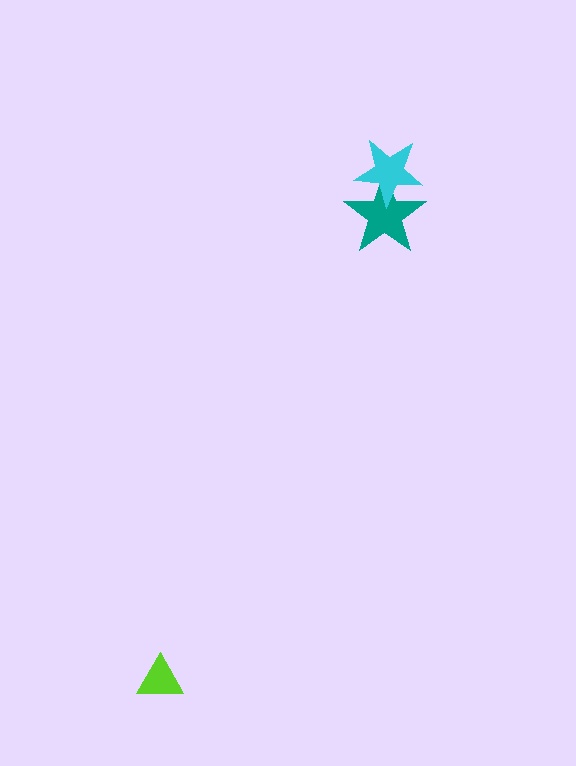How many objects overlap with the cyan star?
1 object overlaps with the cyan star.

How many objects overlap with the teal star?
1 object overlaps with the teal star.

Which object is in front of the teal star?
The cyan star is in front of the teal star.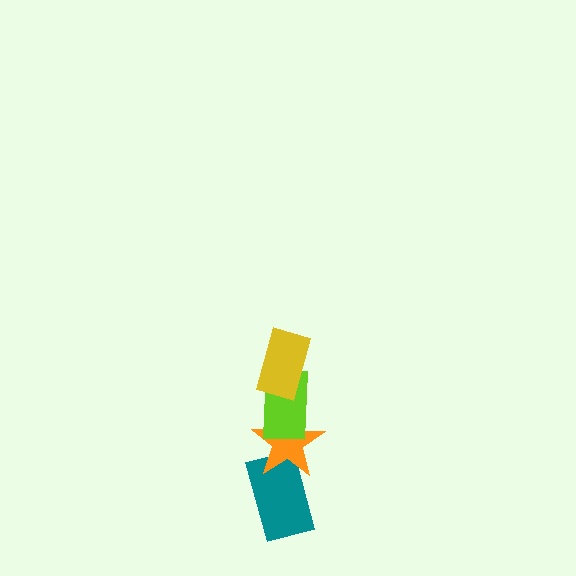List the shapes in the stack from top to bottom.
From top to bottom: the yellow rectangle, the lime rectangle, the orange star, the teal rectangle.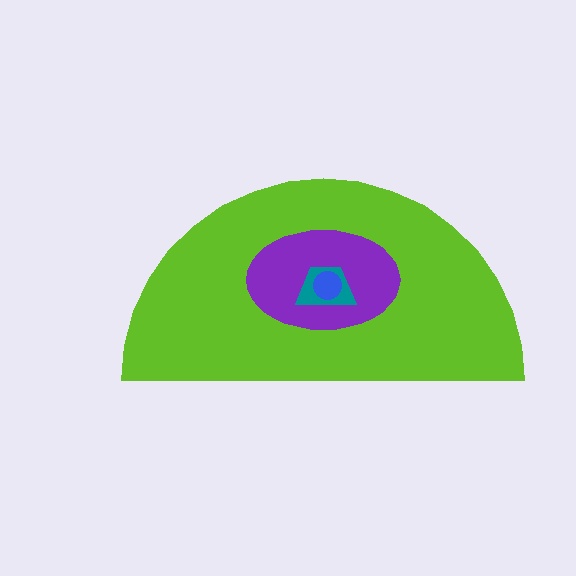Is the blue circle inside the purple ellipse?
Yes.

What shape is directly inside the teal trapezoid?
The blue circle.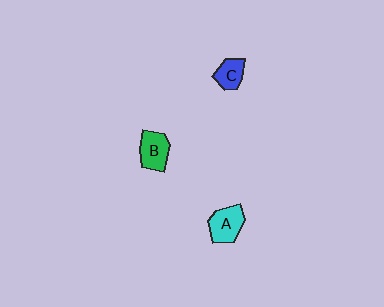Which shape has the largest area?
Shape A (cyan).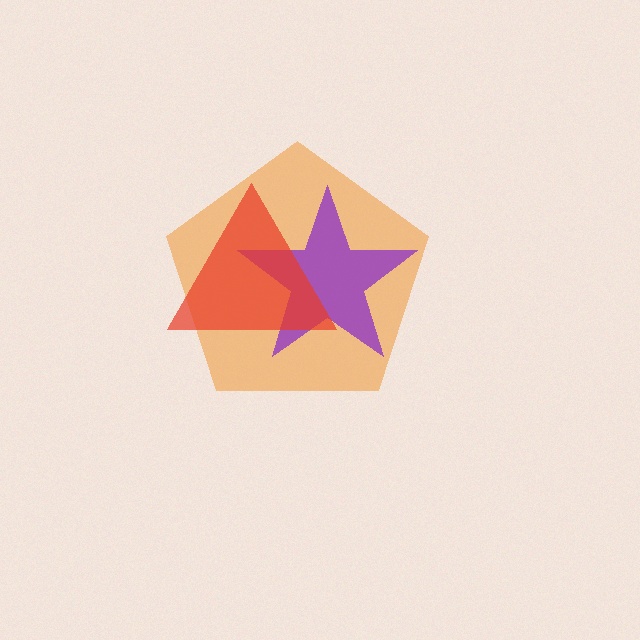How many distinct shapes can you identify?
There are 3 distinct shapes: an orange pentagon, a purple star, a red triangle.